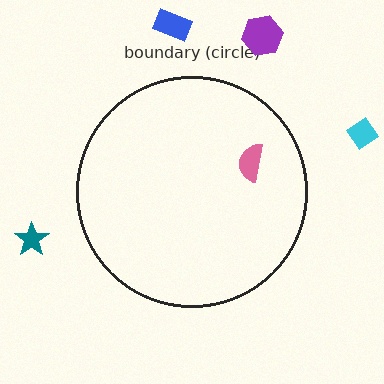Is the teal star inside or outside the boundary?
Outside.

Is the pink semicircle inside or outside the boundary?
Inside.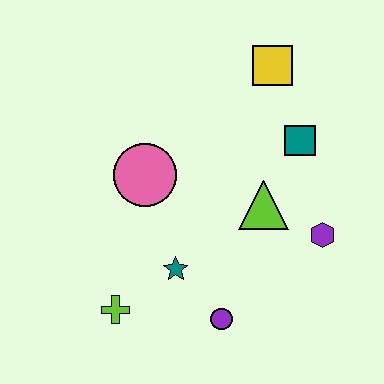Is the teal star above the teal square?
No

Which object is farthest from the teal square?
The lime cross is farthest from the teal square.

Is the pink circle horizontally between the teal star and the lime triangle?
No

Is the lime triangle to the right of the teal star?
Yes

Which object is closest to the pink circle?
The teal star is closest to the pink circle.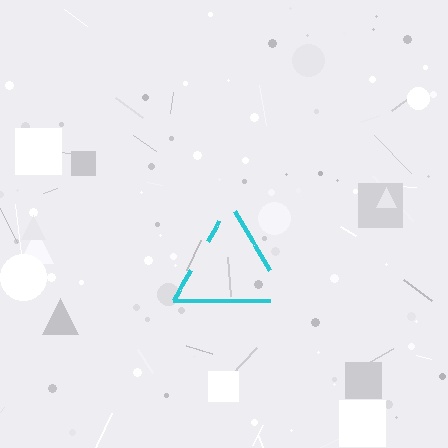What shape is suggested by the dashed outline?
The dashed outline suggests a triangle.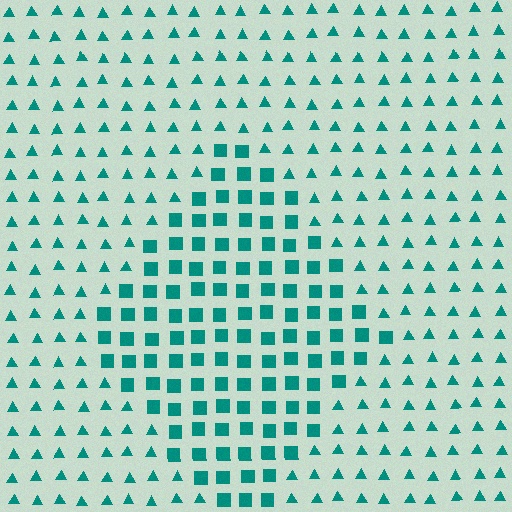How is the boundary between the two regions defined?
The boundary is defined by a change in element shape: squares inside vs. triangles outside. All elements share the same color and spacing.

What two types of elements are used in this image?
The image uses squares inside the diamond region and triangles outside it.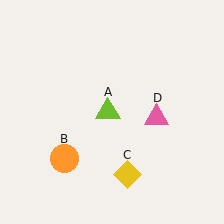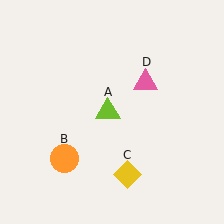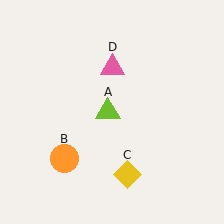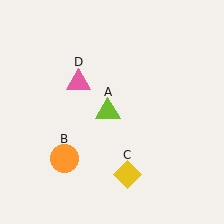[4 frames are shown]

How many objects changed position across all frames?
1 object changed position: pink triangle (object D).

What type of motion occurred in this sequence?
The pink triangle (object D) rotated counterclockwise around the center of the scene.